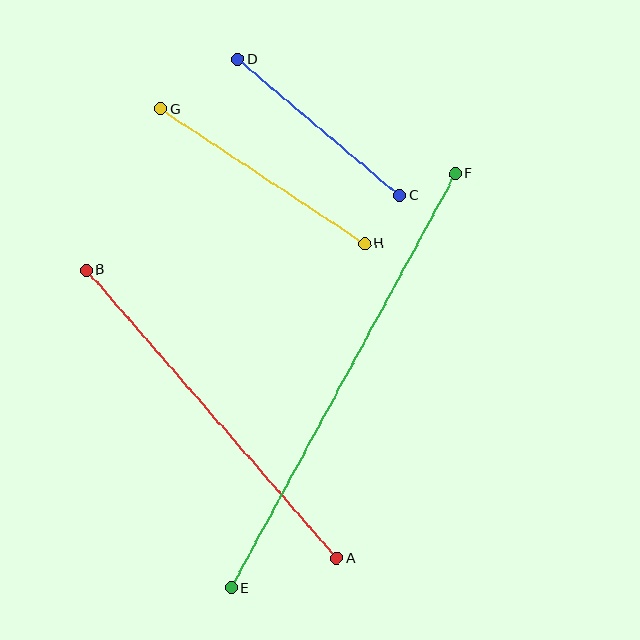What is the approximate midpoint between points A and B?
The midpoint is at approximately (212, 414) pixels.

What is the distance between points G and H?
The distance is approximately 244 pixels.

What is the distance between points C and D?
The distance is approximately 211 pixels.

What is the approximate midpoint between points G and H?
The midpoint is at approximately (263, 177) pixels.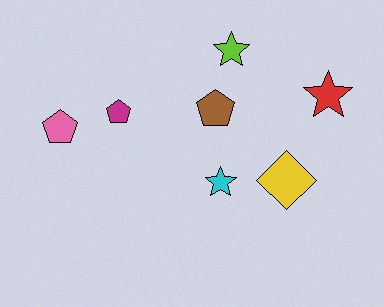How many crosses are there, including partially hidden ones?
There are no crosses.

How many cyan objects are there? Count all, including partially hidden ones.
There is 1 cyan object.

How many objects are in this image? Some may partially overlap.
There are 7 objects.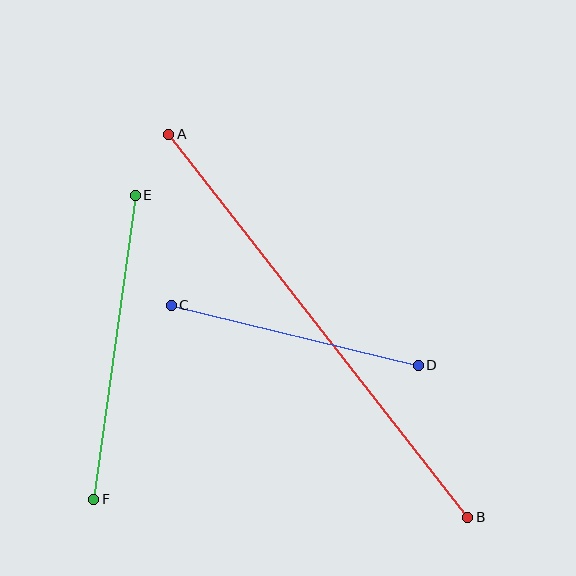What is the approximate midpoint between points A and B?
The midpoint is at approximately (318, 326) pixels.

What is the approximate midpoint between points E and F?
The midpoint is at approximately (115, 347) pixels.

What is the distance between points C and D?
The distance is approximately 254 pixels.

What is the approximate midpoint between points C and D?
The midpoint is at approximately (295, 335) pixels.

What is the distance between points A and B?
The distance is approximately 486 pixels.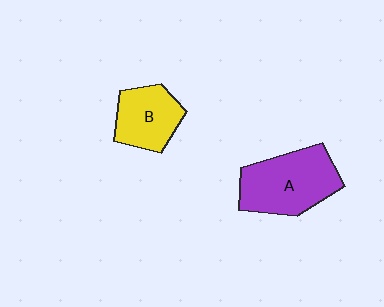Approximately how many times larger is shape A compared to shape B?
Approximately 1.5 times.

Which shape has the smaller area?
Shape B (yellow).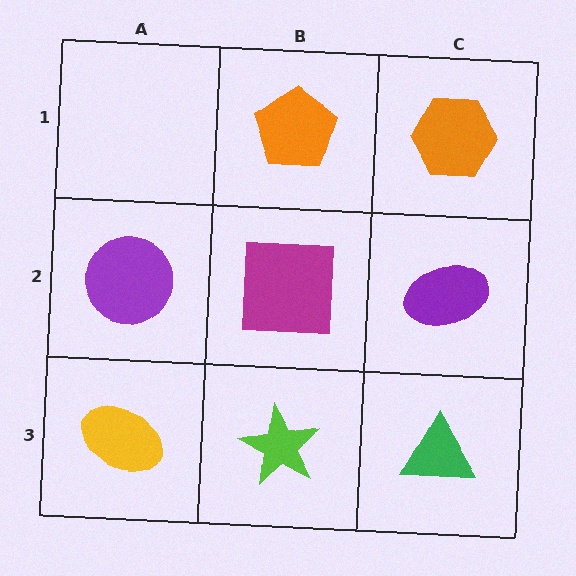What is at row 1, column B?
An orange pentagon.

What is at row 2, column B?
A magenta square.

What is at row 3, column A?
A yellow ellipse.